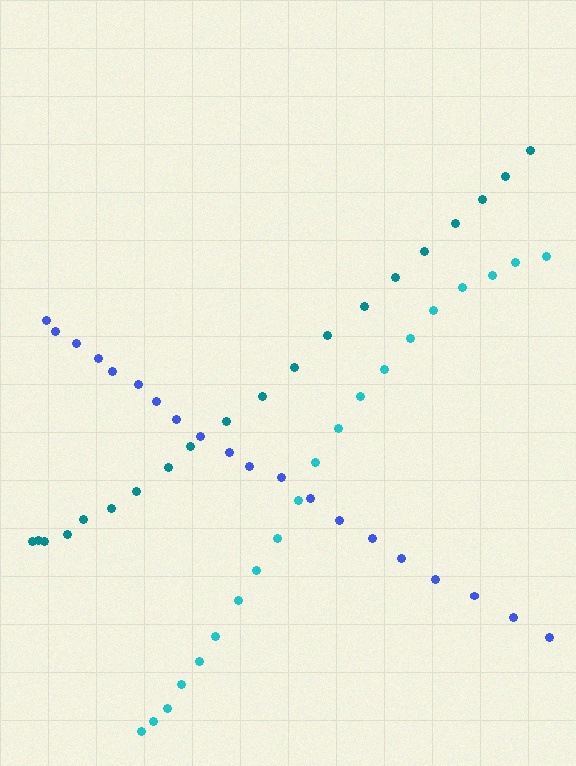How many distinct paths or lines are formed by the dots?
There are 3 distinct paths.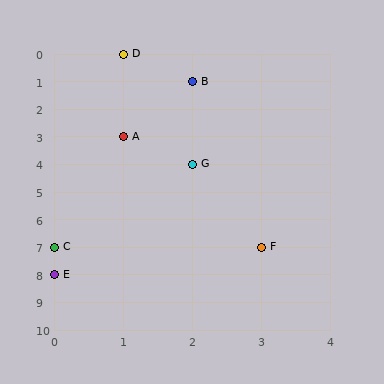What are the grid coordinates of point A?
Point A is at grid coordinates (1, 3).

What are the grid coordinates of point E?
Point E is at grid coordinates (0, 8).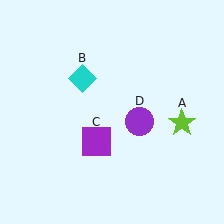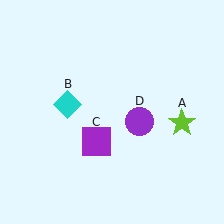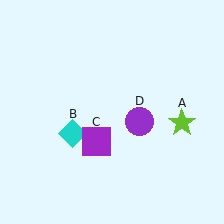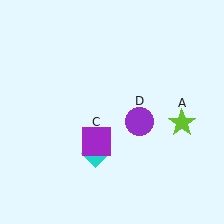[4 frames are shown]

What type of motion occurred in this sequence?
The cyan diamond (object B) rotated counterclockwise around the center of the scene.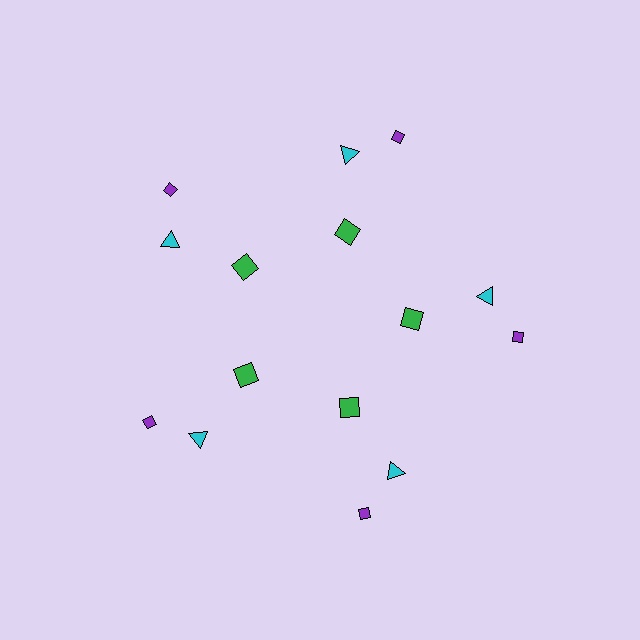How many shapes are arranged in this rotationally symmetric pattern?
There are 15 shapes, arranged in 5 groups of 3.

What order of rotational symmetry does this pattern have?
This pattern has 5-fold rotational symmetry.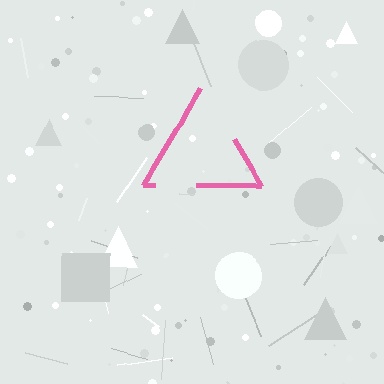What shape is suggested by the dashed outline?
The dashed outline suggests a triangle.